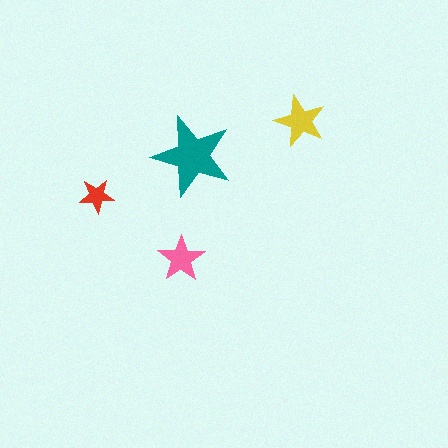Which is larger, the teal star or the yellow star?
The teal one.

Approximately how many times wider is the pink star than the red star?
About 1.5 times wider.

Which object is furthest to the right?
The yellow star is rightmost.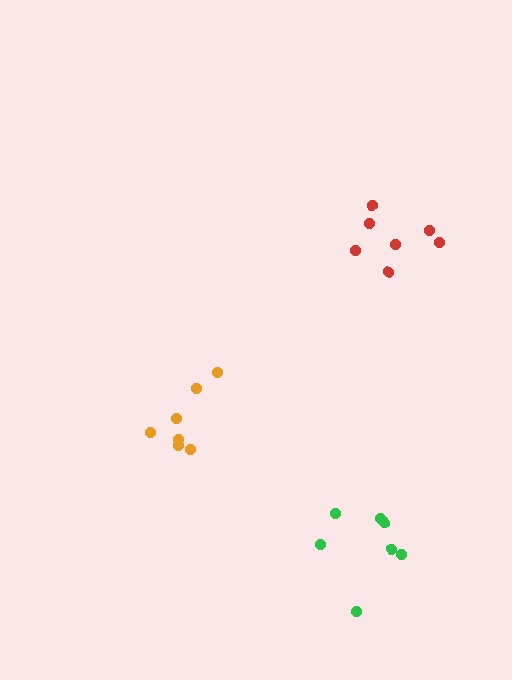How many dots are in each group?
Group 1: 7 dots, Group 2: 7 dots, Group 3: 7 dots (21 total).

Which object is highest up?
The red cluster is topmost.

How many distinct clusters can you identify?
There are 3 distinct clusters.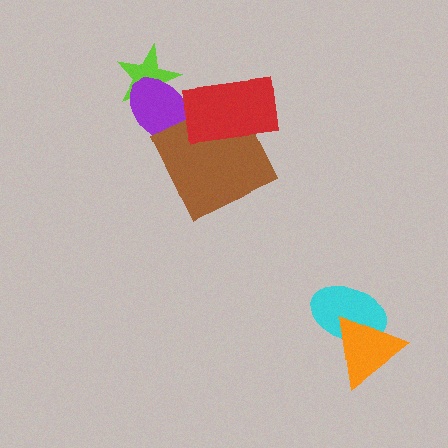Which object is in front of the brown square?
The red rectangle is in front of the brown square.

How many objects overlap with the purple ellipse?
3 objects overlap with the purple ellipse.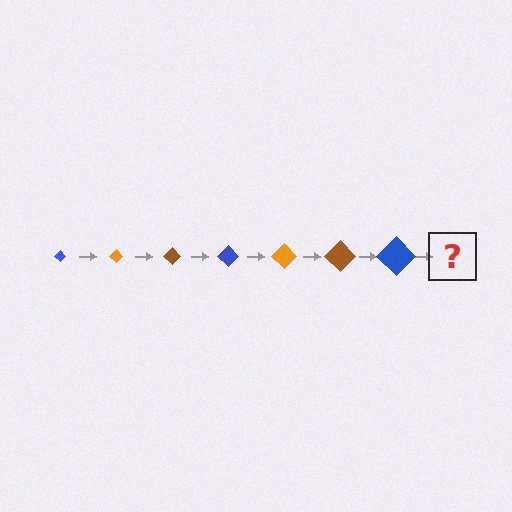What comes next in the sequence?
The next element should be an orange diamond, larger than the previous one.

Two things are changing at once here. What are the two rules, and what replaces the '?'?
The two rules are that the diamond grows larger each step and the color cycles through blue, orange, and brown. The '?' should be an orange diamond, larger than the previous one.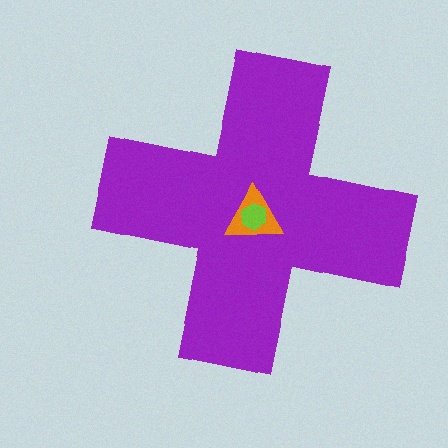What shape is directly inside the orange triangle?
The lime hexagon.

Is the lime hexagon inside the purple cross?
Yes.